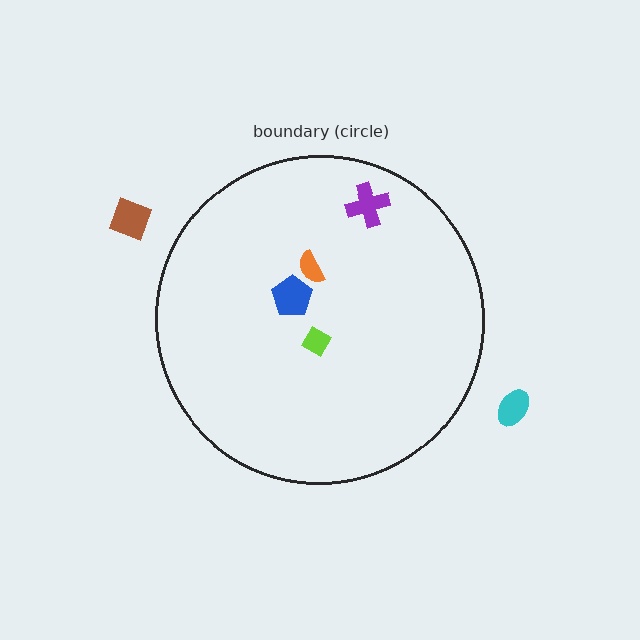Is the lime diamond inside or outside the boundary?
Inside.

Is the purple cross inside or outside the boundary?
Inside.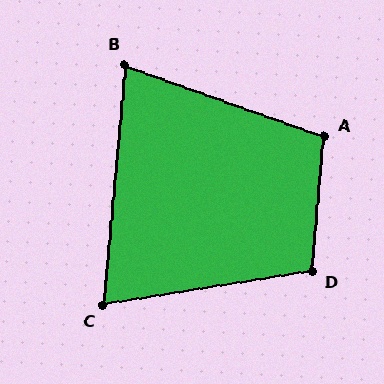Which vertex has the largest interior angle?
A, at approximately 104 degrees.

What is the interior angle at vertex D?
Approximately 104 degrees (obtuse).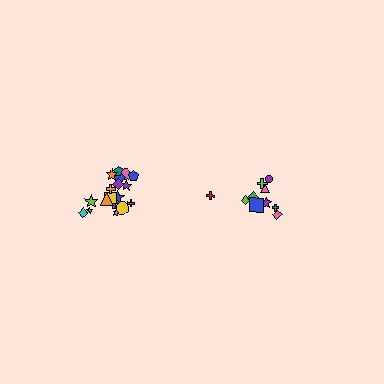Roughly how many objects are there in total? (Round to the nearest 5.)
Roughly 30 objects in total.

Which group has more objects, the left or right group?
The left group.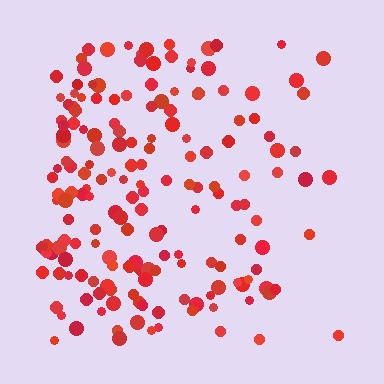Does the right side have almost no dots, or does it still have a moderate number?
Still a moderate number, just noticeably fewer than the left.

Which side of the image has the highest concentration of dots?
The left.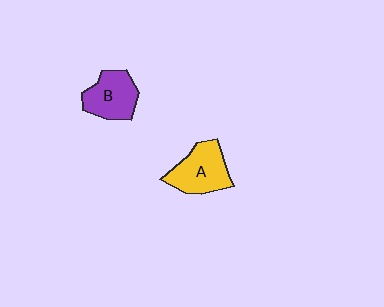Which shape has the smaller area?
Shape B (purple).